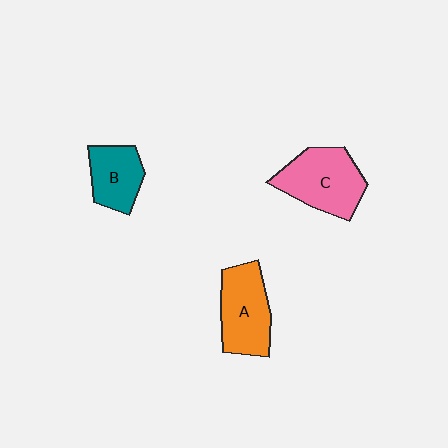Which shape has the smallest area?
Shape B (teal).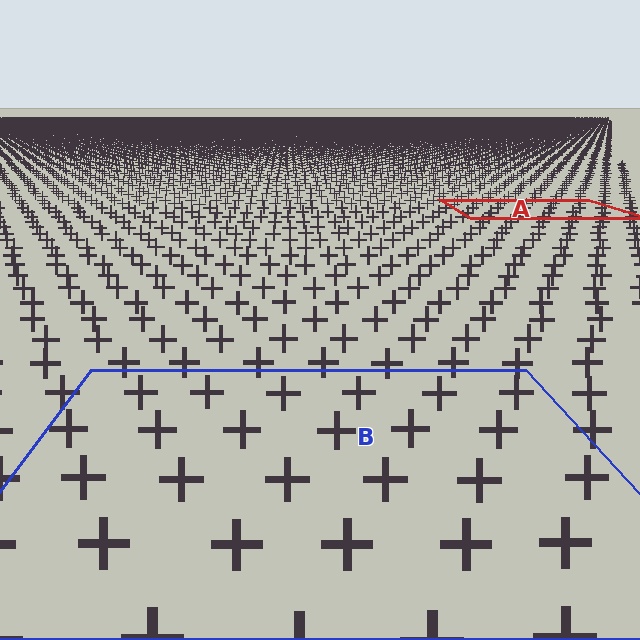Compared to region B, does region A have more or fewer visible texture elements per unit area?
Region A has more texture elements per unit area — they are packed more densely because it is farther away.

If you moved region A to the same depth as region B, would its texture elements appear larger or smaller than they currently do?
They would appear larger. At a closer depth, the same texture elements are projected at a bigger on-screen size.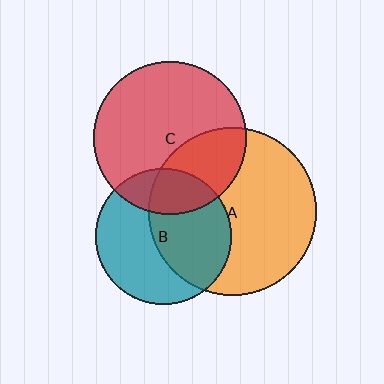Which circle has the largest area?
Circle A (orange).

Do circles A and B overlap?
Yes.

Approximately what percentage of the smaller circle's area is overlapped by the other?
Approximately 50%.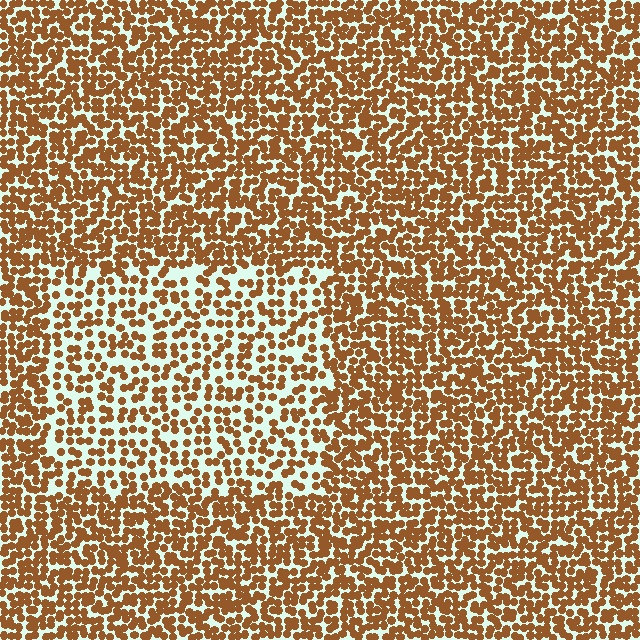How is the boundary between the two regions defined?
The boundary is defined by a change in element density (approximately 1.7x ratio). All elements are the same color, size, and shape.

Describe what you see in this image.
The image contains small brown elements arranged at two different densities. A rectangle-shaped region is visible where the elements are less densely packed than the surrounding area.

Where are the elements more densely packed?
The elements are more densely packed outside the rectangle boundary.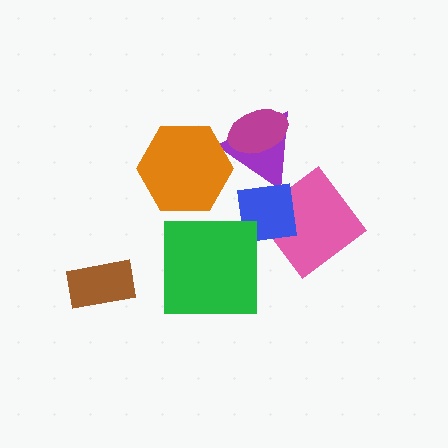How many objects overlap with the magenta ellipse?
1 object overlaps with the magenta ellipse.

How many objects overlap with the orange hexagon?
1 object overlaps with the orange hexagon.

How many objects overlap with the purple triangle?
2 objects overlap with the purple triangle.